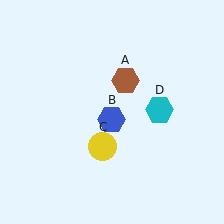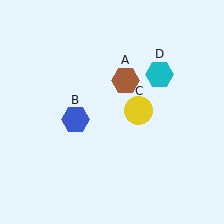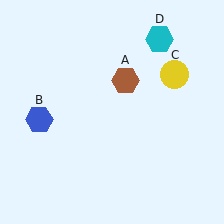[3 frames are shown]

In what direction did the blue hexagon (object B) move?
The blue hexagon (object B) moved left.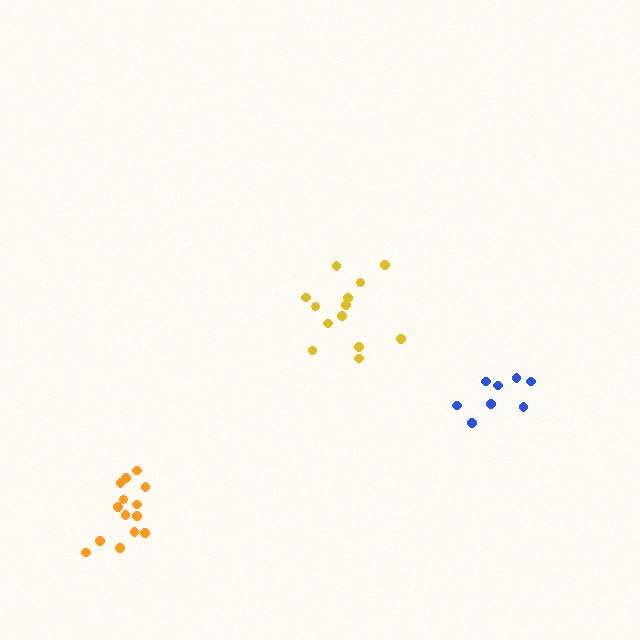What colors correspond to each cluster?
The clusters are colored: yellow, blue, orange.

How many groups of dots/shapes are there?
There are 3 groups.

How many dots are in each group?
Group 1: 13 dots, Group 2: 8 dots, Group 3: 14 dots (35 total).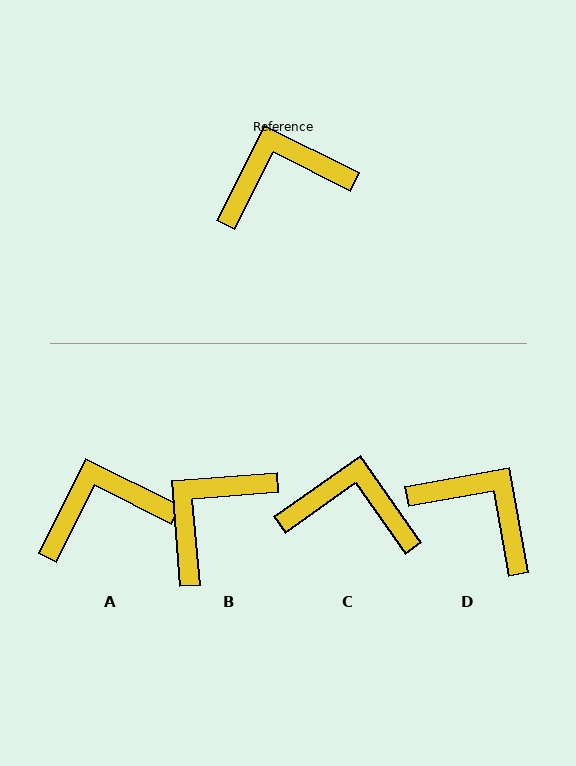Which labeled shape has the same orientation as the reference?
A.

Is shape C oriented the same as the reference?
No, it is off by about 28 degrees.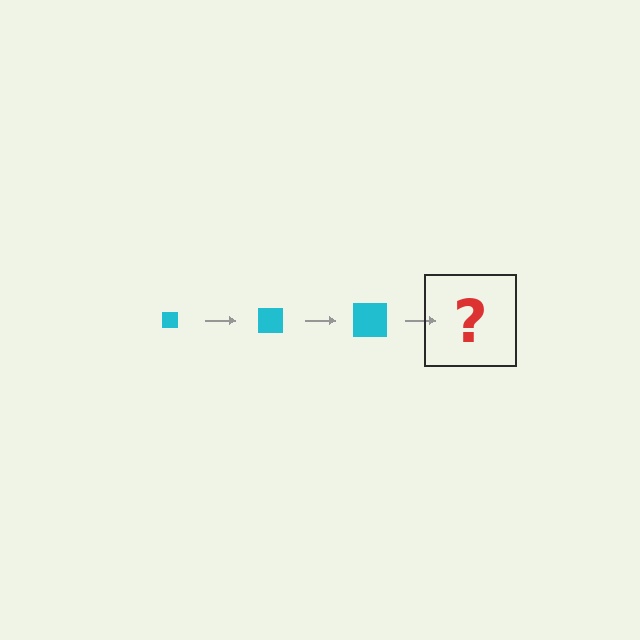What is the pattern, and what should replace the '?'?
The pattern is that the square gets progressively larger each step. The '?' should be a cyan square, larger than the previous one.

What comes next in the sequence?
The next element should be a cyan square, larger than the previous one.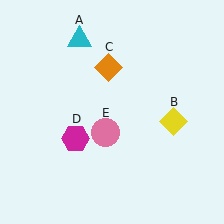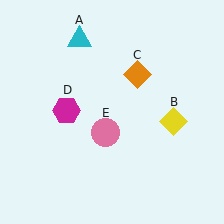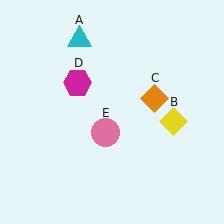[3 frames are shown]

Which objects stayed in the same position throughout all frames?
Cyan triangle (object A) and yellow diamond (object B) and pink circle (object E) remained stationary.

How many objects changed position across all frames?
2 objects changed position: orange diamond (object C), magenta hexagon (object D).